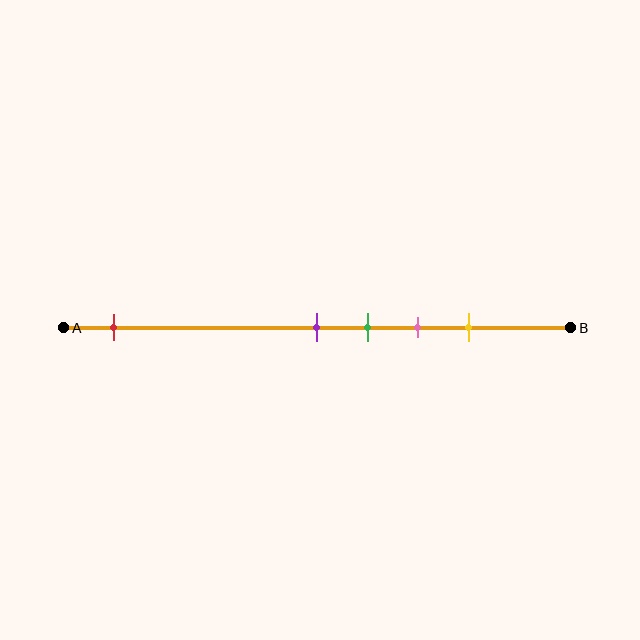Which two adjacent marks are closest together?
The purple and green marks are the closest adjacent pair.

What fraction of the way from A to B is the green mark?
The green mark is approximately 60% (0.6) of the way from A to B.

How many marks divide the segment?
There are 5 marks dividing the segment.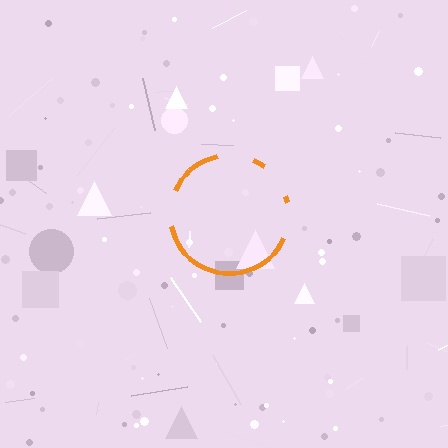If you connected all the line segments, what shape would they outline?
They would outline a circle.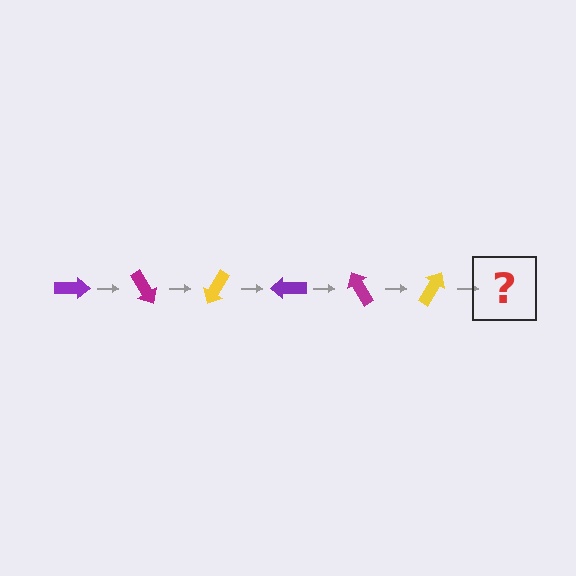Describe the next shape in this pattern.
It should be a purple arrow, rotated 360 degrees from the start.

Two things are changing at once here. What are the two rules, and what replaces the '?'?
The two rules are that it rotates 60 degrees each step and the color cycles through purple, magenta, and yellow. The '?' should be a purple arrow, rotated 360 degrees from the start.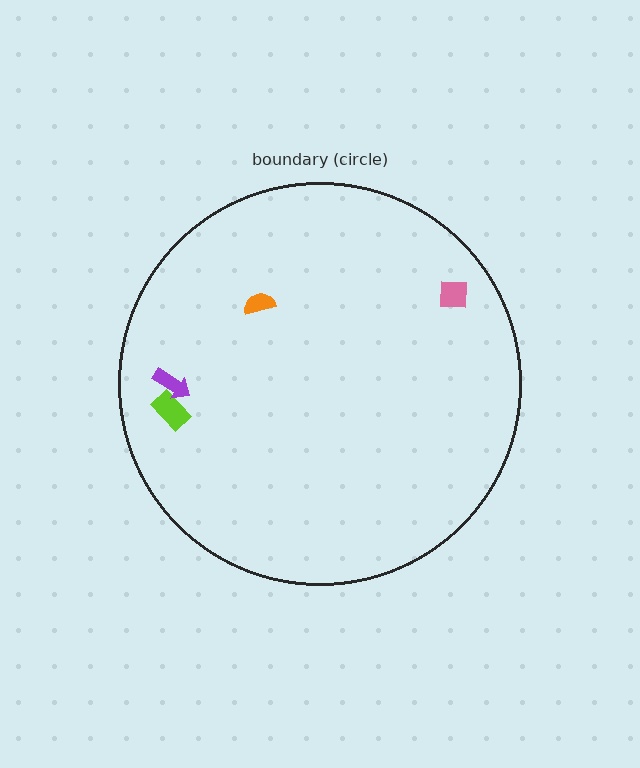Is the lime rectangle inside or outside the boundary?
Inside.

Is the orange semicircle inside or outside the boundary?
Inside.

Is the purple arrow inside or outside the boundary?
Inside.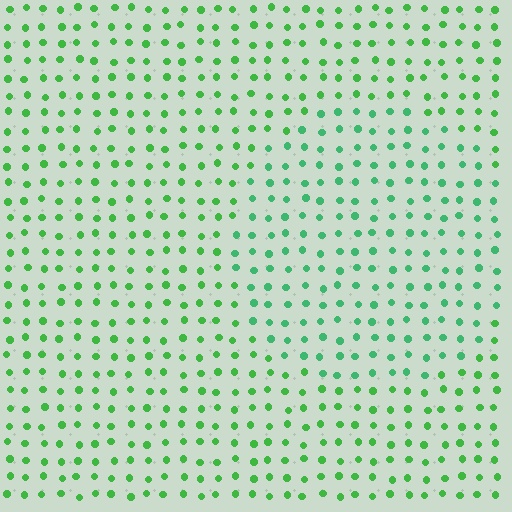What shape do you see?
I see a circle.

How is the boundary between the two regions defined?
The boundary is defined purely by a slight shift in hue (about 23 degrees). Spacing, size, and orientation are identical on both sides.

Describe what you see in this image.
The image is filled with small green elements in a uniform arrangement. A circle-shaped region is visible where the elements are tinted to a slightly different hue, forming a subtle color boundary.